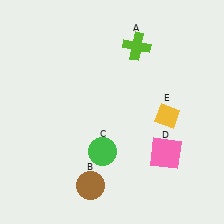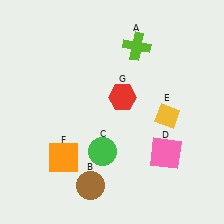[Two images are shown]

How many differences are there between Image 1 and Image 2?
There are 2 differences between the two images.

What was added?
An orange square (F), a red hexagon (G) were added in Image 2.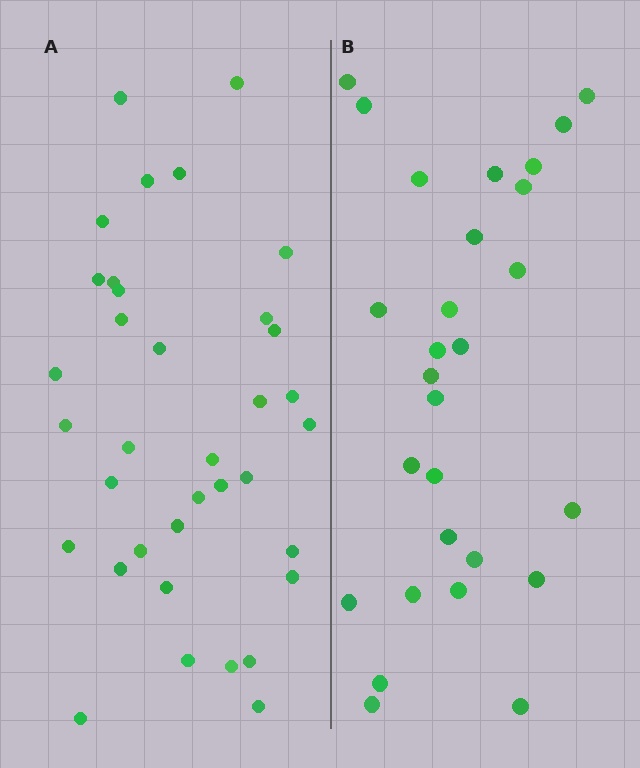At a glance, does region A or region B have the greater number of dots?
Region A (the left region) has more dots.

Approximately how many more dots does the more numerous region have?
Region A has roughly 8 or so more dots than region B.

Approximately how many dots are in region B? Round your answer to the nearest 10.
About 30 dots. (The exact count is 28, which rounds to 30.)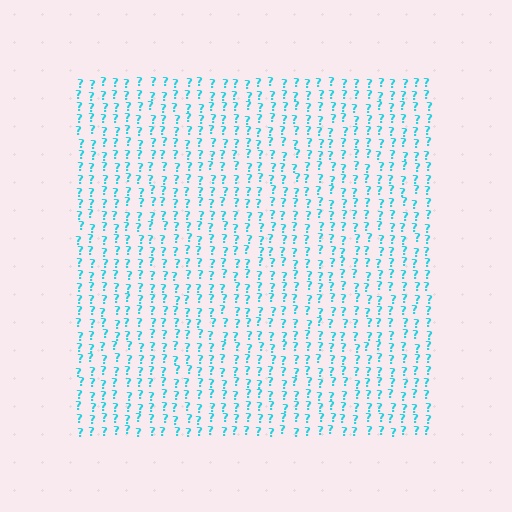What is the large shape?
The large shape is a square.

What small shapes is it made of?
It is made of small question marks.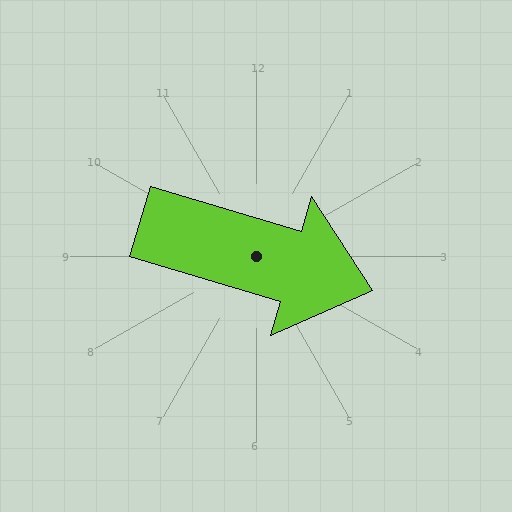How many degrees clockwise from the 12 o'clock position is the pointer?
Approximately 106 degrees.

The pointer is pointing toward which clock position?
Roughly 4 o'clock.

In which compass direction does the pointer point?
East.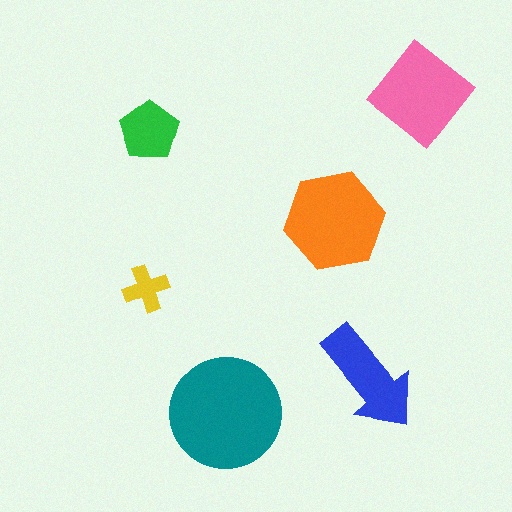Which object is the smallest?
The yellow cross.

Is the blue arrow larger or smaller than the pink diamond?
Smaller.